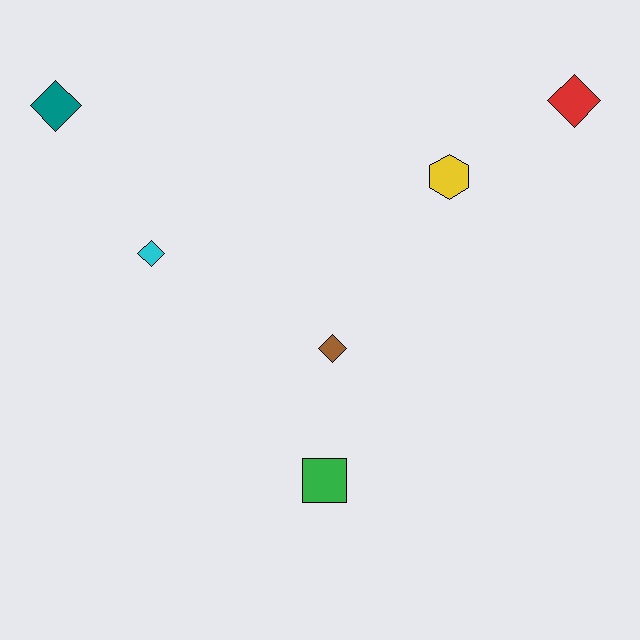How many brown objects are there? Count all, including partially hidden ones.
There is 1 brown object.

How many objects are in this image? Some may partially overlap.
There are 6 objects.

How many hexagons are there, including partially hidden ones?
There is 1 hexagon.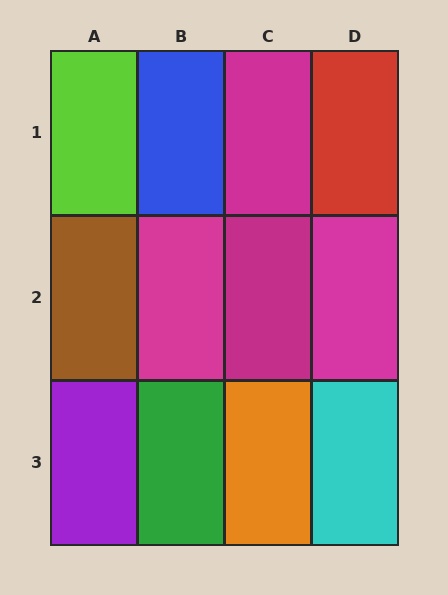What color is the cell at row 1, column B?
Blue.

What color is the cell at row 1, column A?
Lime.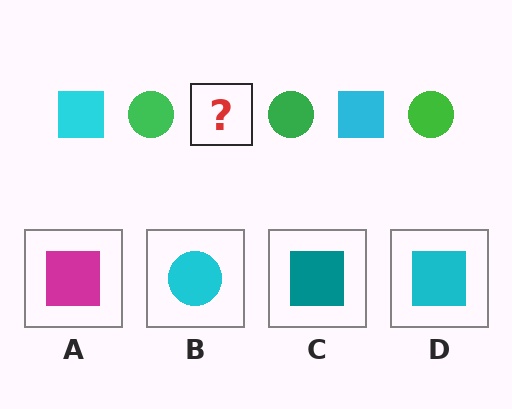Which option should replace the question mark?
Option D.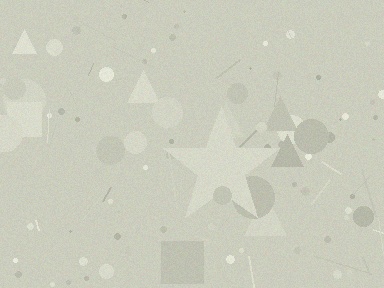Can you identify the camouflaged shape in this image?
The camouflaged shape is a star.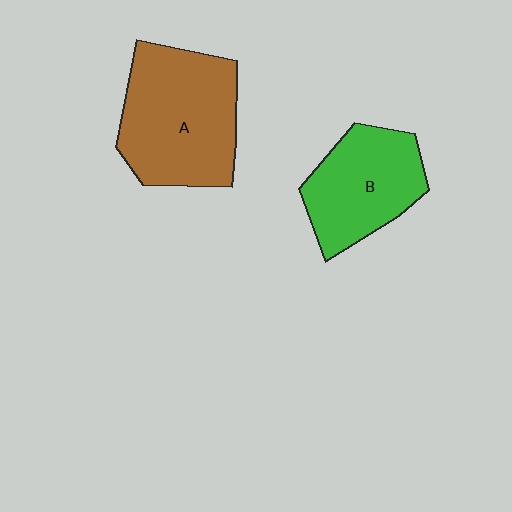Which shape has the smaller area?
Shape B (green).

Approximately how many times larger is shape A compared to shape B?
Approximately 1.4 times.